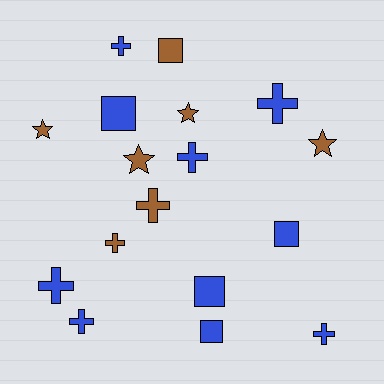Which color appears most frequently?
Blue, with 10 objects.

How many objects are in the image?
There are 17 objects.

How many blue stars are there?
There are no blue stars.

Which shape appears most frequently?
Cross, with 8 objects.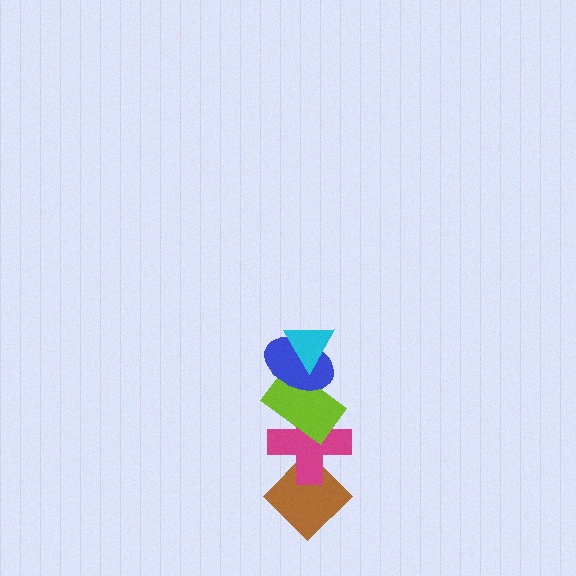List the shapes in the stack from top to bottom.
From top to bottom: the cyan triangle, the blue ellipse, the lime rectangle, the magenta cross, the brown diamond.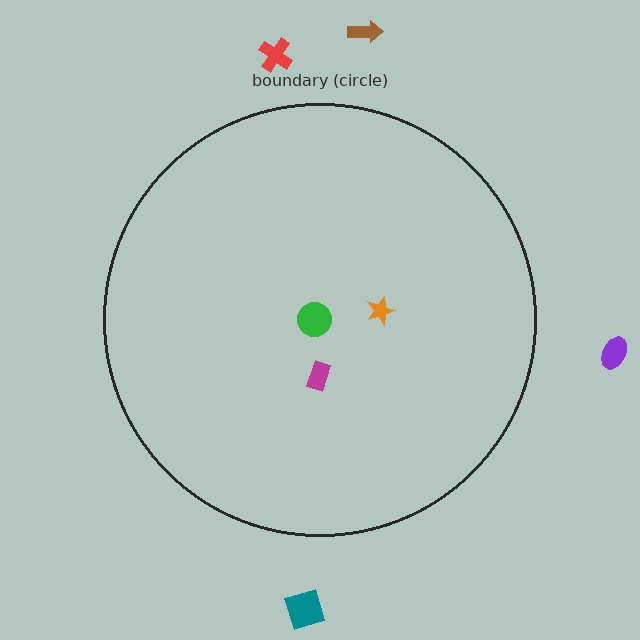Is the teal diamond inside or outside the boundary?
Outside.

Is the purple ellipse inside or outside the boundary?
Outside.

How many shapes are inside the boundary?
3 inside, 4 outside.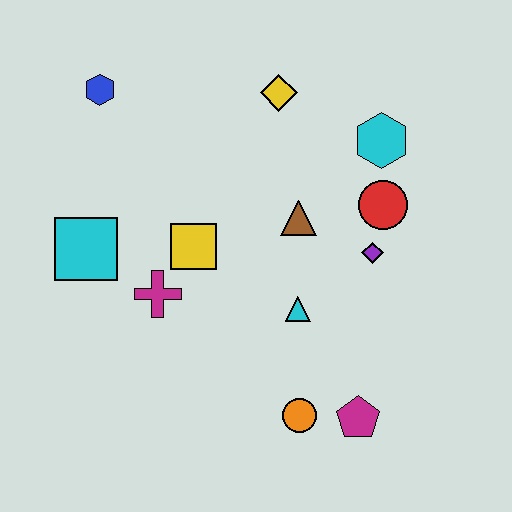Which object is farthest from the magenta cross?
The cyan hexagon is farthest from the magenta cross.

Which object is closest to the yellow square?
The magenta cross is closest to the yellow square.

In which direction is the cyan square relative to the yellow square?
The cyan square is to the left of the yellow square.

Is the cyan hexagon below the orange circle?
No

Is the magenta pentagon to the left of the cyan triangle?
No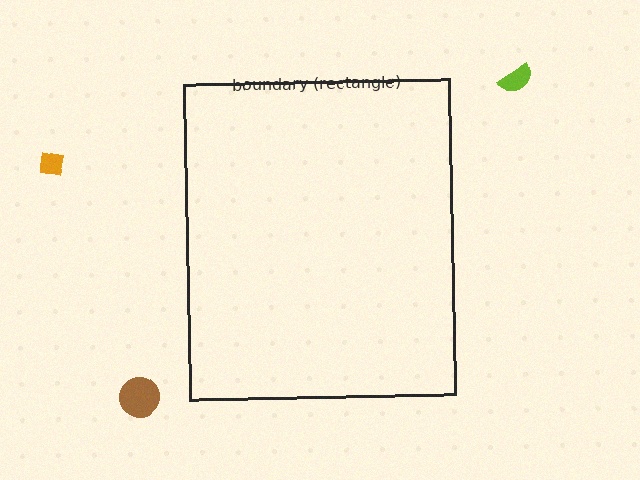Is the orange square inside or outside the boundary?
Outside.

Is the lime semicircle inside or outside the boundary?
Outside.